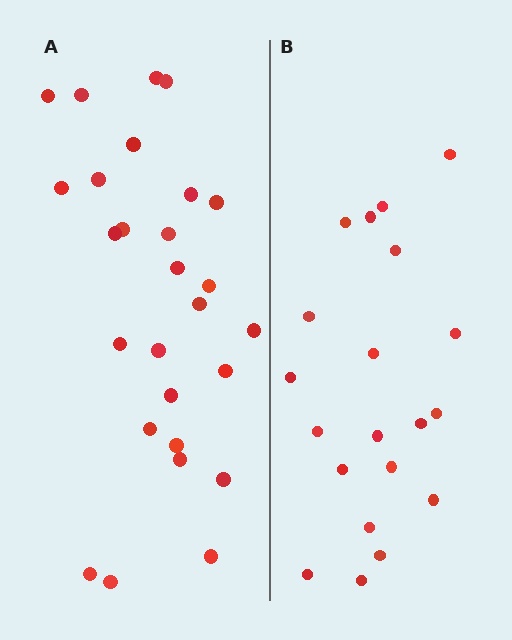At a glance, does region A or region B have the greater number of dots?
Region A (the left region) has more dots.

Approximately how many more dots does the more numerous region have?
Region A has roughly 8 or so more dots than region B.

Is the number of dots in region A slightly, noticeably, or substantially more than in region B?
Region A has noticeably more, but not dramatically so. The ratio is roughly 1.4 to 1.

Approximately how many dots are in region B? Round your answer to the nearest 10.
About 20 dots.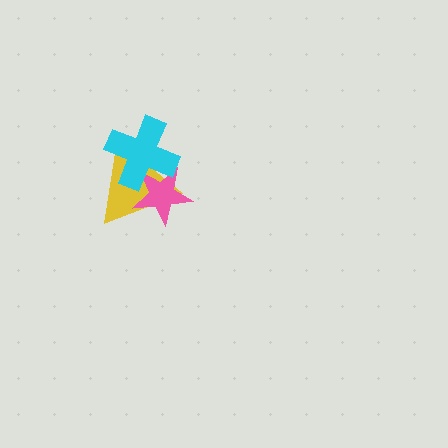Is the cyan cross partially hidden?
No, no other shape covers it.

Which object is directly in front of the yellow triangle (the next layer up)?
The pink star is directly in front of the yellow triangle.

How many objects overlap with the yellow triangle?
2 objects overlap with the yellow triangle.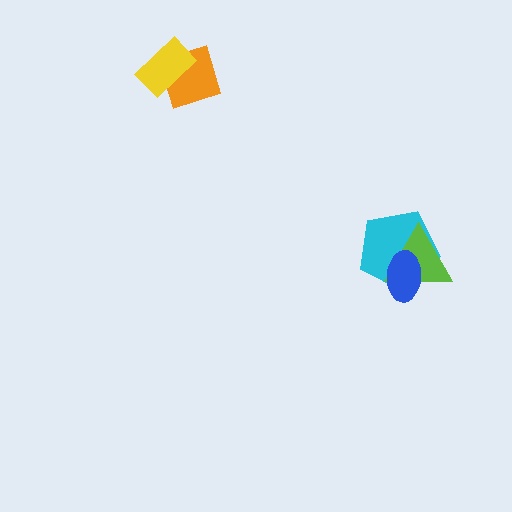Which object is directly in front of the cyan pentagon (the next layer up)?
The lime triangle is directly in front of the cyan pentagon.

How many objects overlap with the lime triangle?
2 objects overlap with the lime triangle.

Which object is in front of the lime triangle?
The blue ellipse is in front of the lime triangle.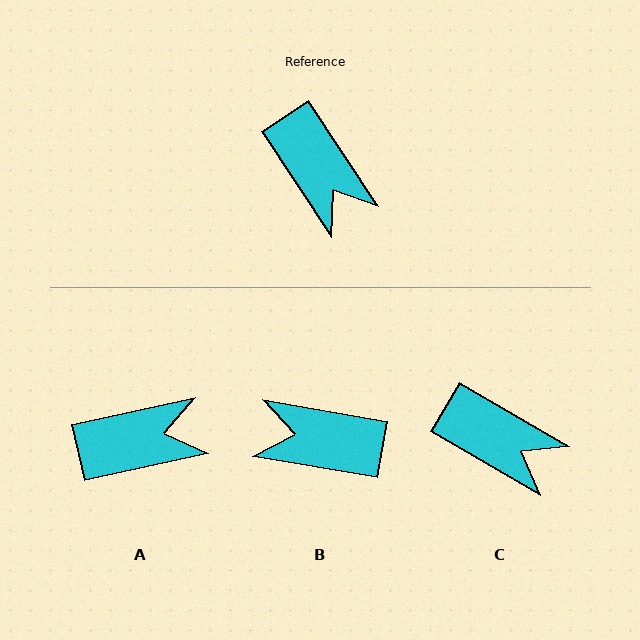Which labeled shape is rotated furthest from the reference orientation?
B, about 133 degrees away.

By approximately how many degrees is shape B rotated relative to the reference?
Approximately 133 degrees clockwise.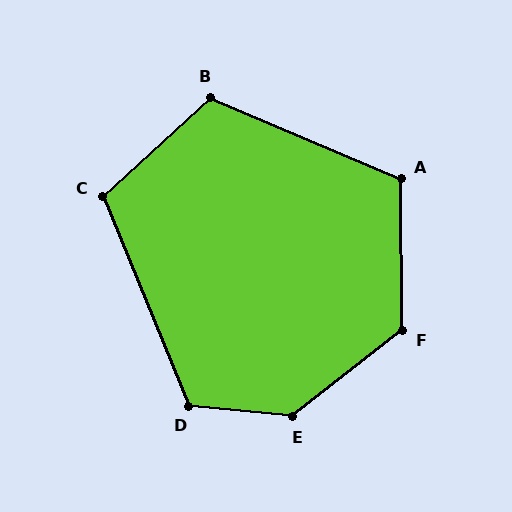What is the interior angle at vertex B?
Approximately 115 degrees (obtuse).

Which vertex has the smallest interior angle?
C, at approximately 110 degrees.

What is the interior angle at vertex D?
Approximately 118 degrees (obtuse).